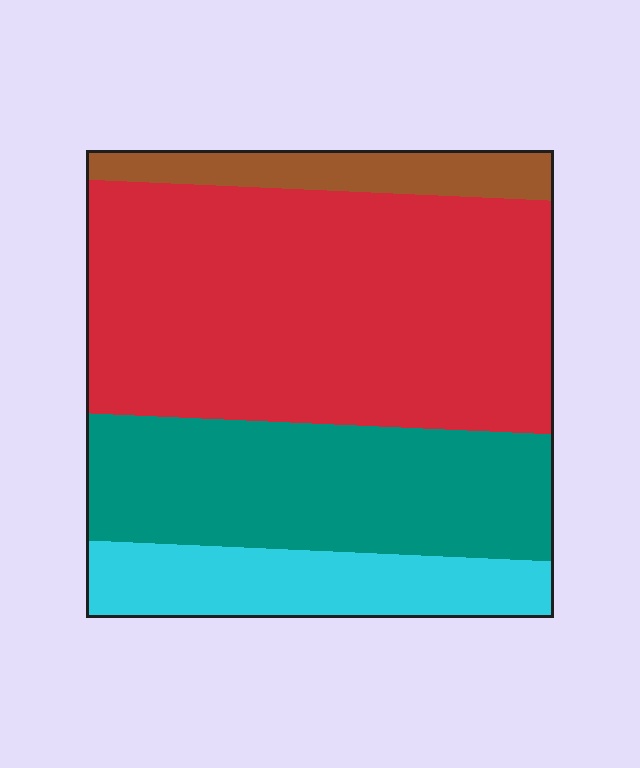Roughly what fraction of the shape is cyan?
Cyan takes up about one eighth (1/8) of the shape.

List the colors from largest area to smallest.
From largest to smallest: red, teal, cyan, brown.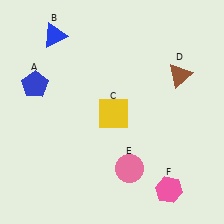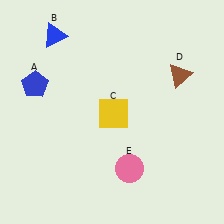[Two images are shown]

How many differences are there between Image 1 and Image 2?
There is 1 difference between the two images.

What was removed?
The pink hexagon (F) was removed in Image 2.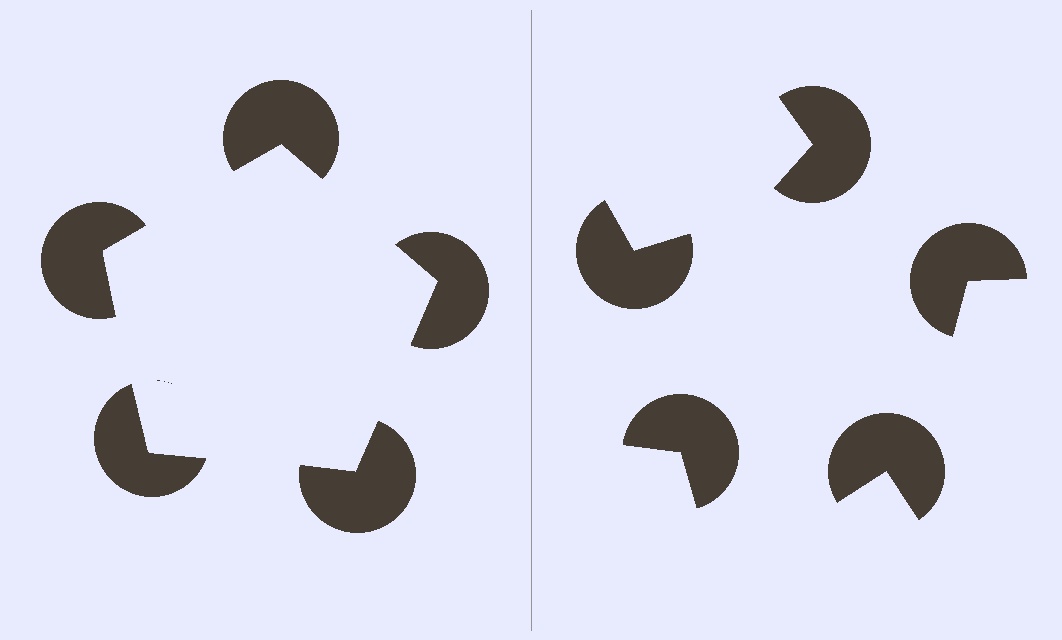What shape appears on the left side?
An illusory pentagon.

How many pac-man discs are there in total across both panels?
10 — 5 on each side.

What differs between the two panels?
The pac-man discs are positioned identically on both sides; only the wedge orientations differ. On the left they align to a pentagon; on the right they are misaligned.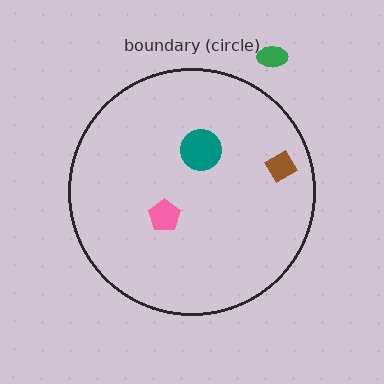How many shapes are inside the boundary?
3 inside, 1 outside.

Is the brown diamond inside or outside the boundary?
Inside.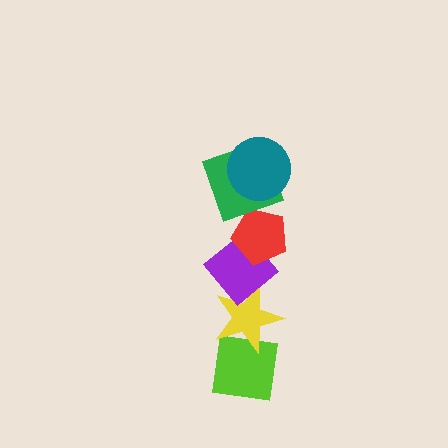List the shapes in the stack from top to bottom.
From top to bottom: the teal circle, the green square, the red pentagon, the purple diamond, the yellow star, the lime square.